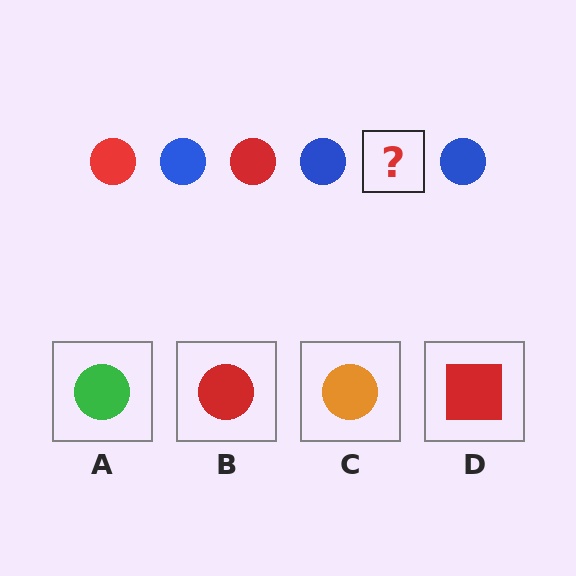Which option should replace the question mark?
Option B.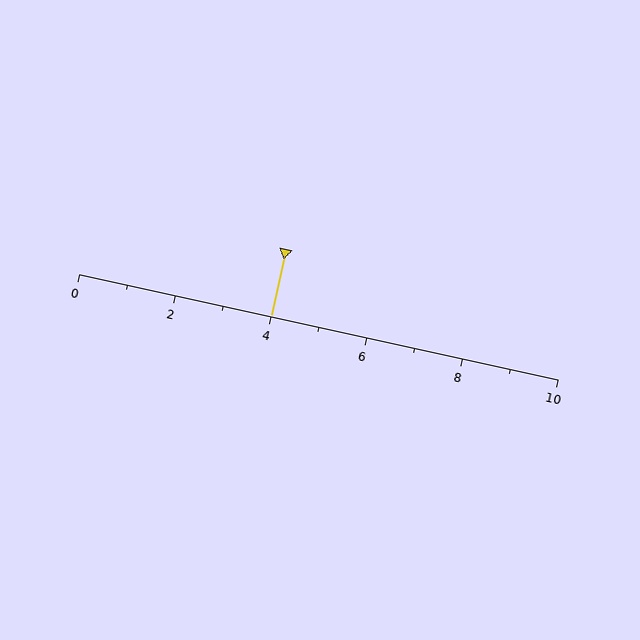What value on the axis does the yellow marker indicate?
The marker indicates approximately 4.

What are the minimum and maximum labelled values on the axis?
The axis runs from 0 to 10.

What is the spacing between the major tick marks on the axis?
The major ticks are spaced 2 apart.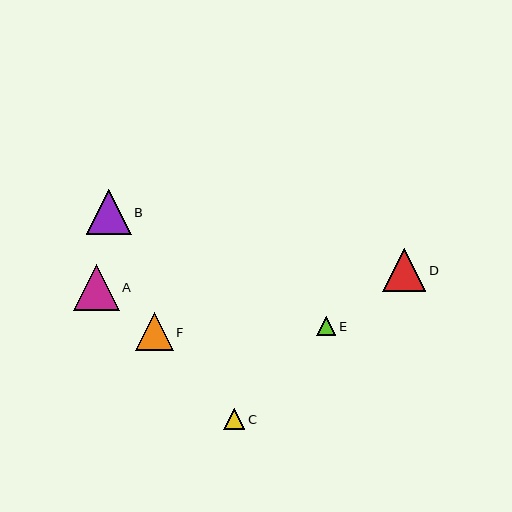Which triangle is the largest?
Triangle A is the largest with a size of approximately 45 pixels.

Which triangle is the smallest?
Triangle E is the smallest with a size of approximately 19 pixels.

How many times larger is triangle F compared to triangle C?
Triangle F is approximately 1.8 times the size of triangle C.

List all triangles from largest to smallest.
From largest to smallest: A, B, D, F, C, E.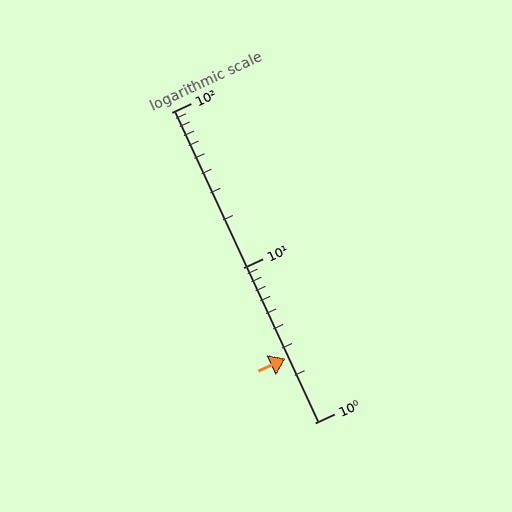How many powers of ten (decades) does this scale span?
The scale spans 2 decades, from 1 to 100.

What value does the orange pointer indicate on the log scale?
The pointer indicates approximately 2.6.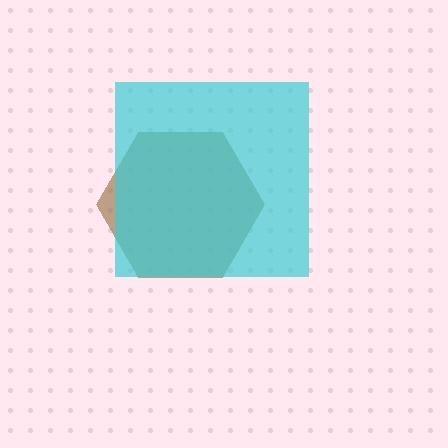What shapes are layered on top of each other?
The layered shapes are: a brown hexagon, a cyan square.